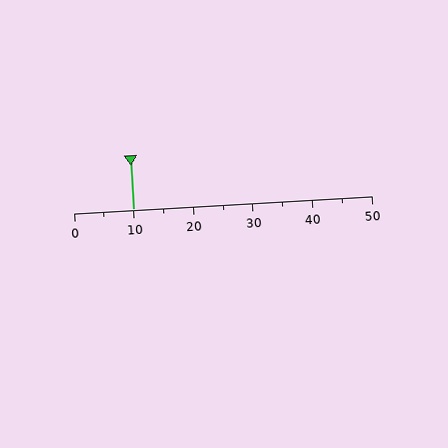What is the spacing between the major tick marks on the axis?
The major ticks are spaced 10 apart.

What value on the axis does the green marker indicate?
The marker indicates approximately 10.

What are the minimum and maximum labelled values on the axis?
The axis runs from 0 to 50.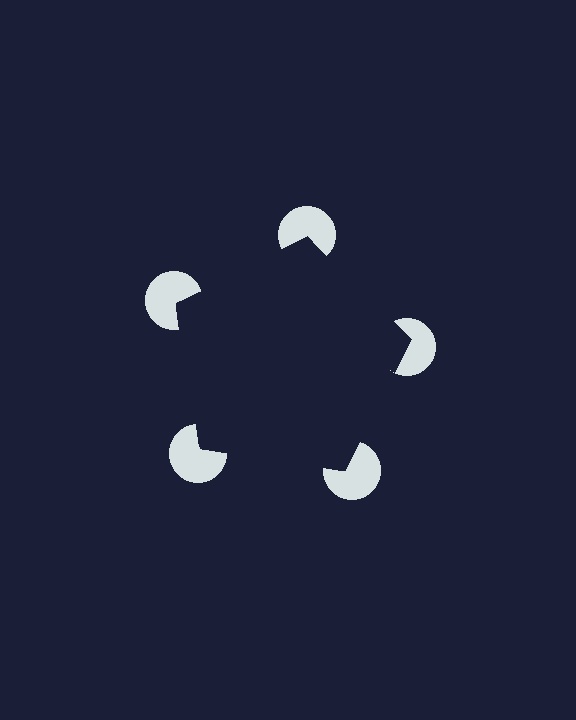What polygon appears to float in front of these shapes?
An illusory pentagon — its edges are inferred from the aligned wedge cuts in the pac-man discs, not physically drawn.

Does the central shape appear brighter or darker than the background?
It typically appears slightly darker than the background, even though no actual brightness change is drawn.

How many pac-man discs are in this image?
There are 5 — one at each vertex of the illusory pentagon.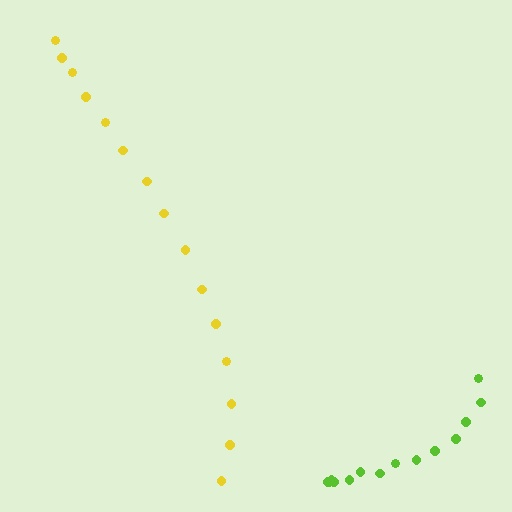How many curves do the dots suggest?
There are 2 distinct paths.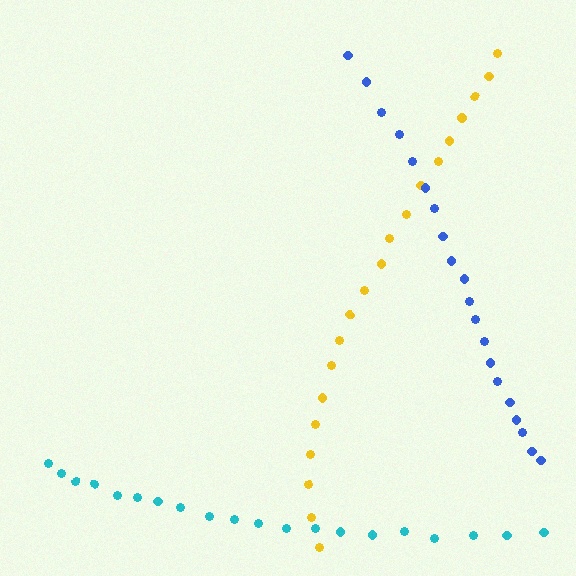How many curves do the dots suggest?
There are 3 distinct paths.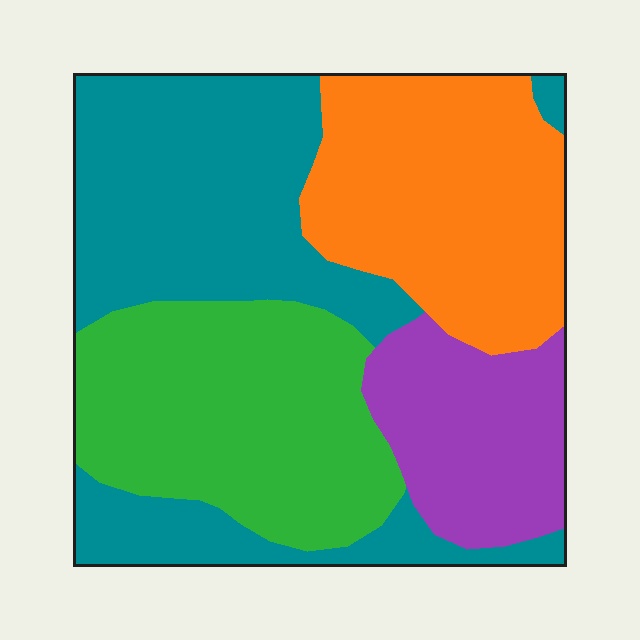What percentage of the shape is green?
Green covers 26% of the shape.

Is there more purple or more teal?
Teal.